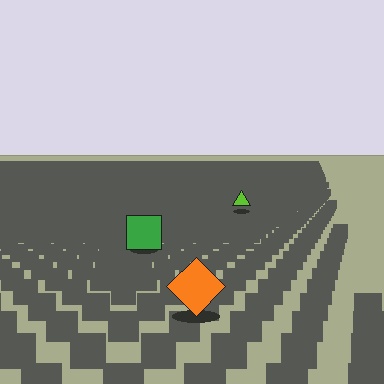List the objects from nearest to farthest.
From nearest to farthest: the orange diamond, the green square, the lime triangle.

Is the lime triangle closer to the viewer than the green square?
No. The green square is closer — you can tell from the texture gradient: the ground texture is coarser near it.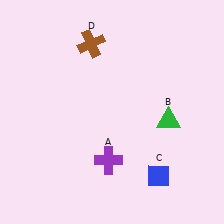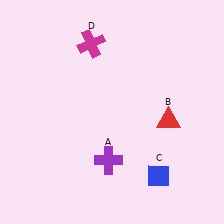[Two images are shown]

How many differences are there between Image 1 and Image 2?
There are 2 differences between the two images.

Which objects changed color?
B changed from green to red. D changed from brown to magenta.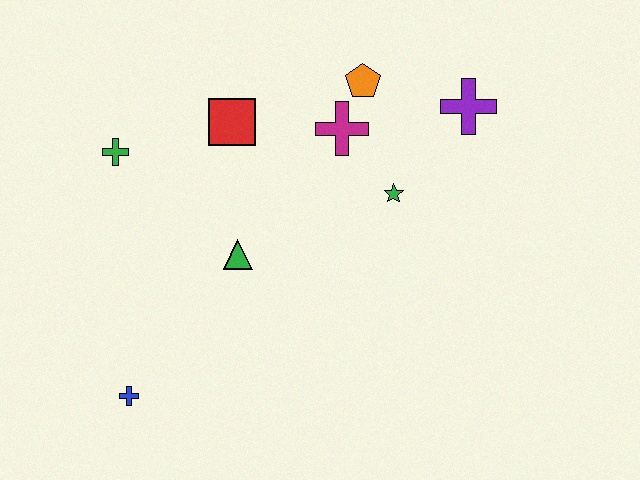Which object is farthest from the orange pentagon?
The blue cross is farthest from the orange pentagon.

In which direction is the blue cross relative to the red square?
The blue cross is below the red square.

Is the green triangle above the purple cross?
No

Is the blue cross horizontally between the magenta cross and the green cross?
Yes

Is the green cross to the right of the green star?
No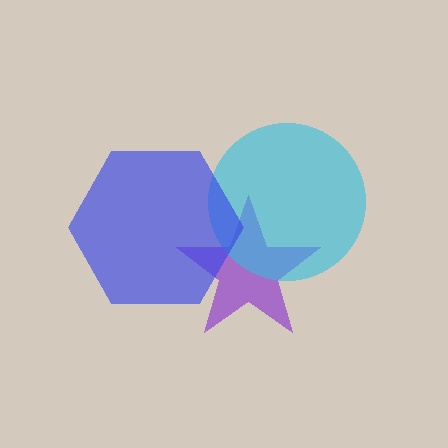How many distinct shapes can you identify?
There are 3 distinct shapes: a purple star, a cyan circle, a blue hexagon.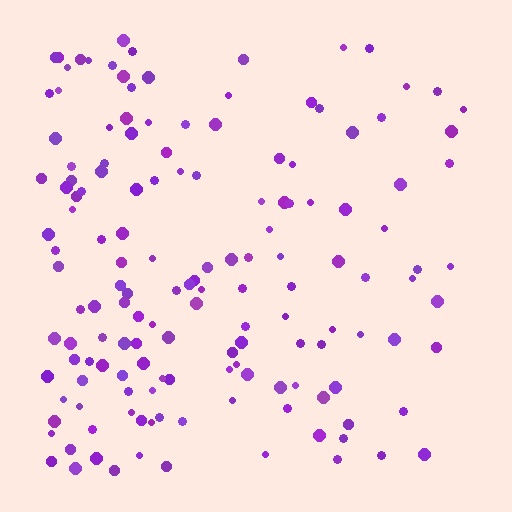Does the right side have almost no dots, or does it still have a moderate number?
Still a moderate number, just noticeably fewer than the left.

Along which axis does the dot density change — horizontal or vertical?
Horizontal.